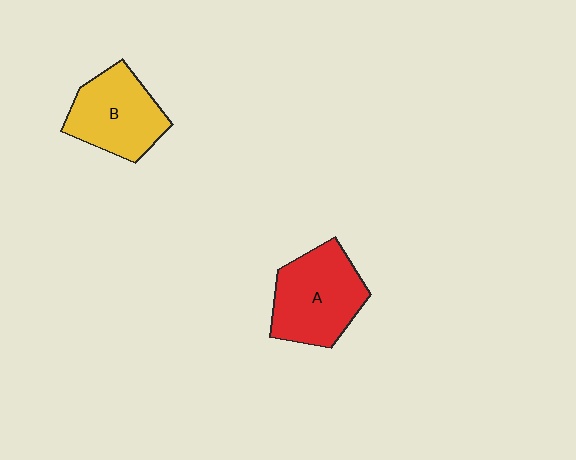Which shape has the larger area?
Shape A (red).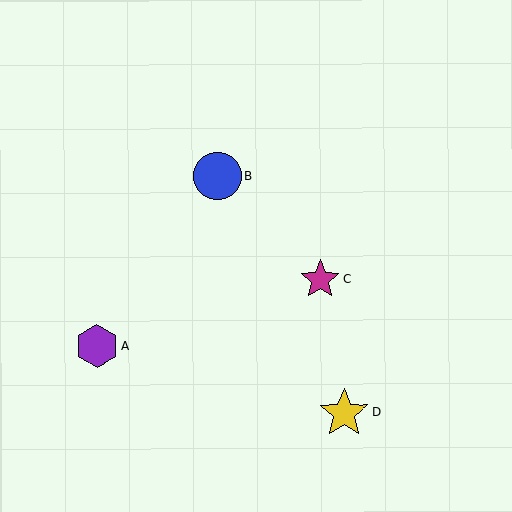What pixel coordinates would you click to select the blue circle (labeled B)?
Click at (217, 176) to select the blue circle B.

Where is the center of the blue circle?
The center of the blue circle is at (217, 176).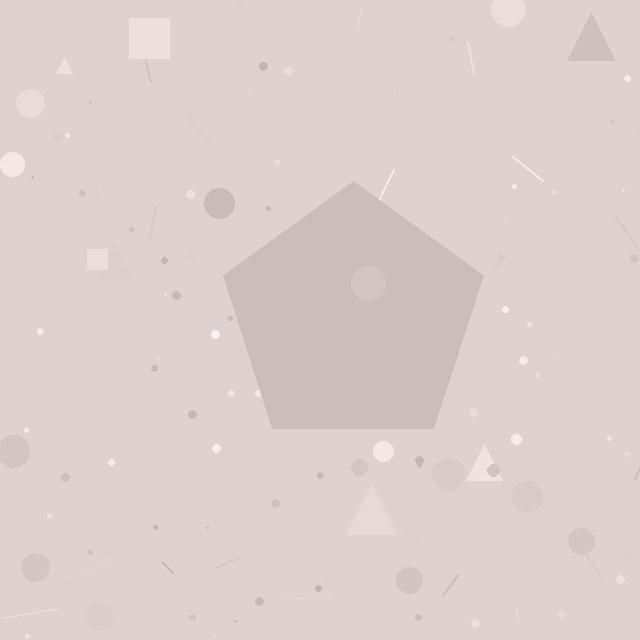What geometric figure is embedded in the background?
A pentagon is embedded in the background.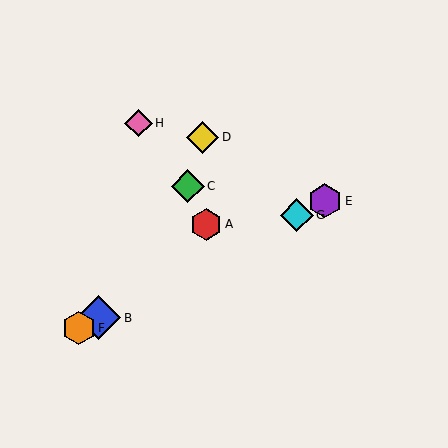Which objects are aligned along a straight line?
Objects B, E, F, G are aligned along a straight line.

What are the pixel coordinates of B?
Object B is at (99, 318).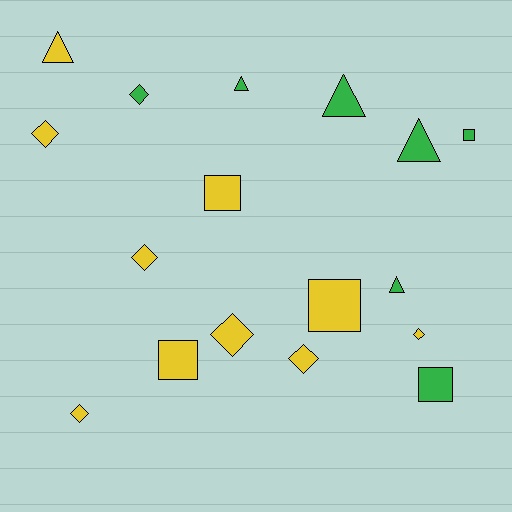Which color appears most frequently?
Yellow, with 10 objects.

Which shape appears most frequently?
Diamond, with 7 objects.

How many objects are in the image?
There are 17 objects.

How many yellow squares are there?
There are 3 yellow squares.